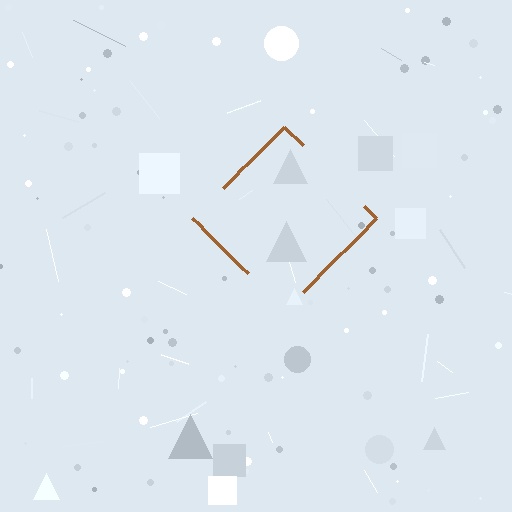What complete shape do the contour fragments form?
The contour fragments form a diamond.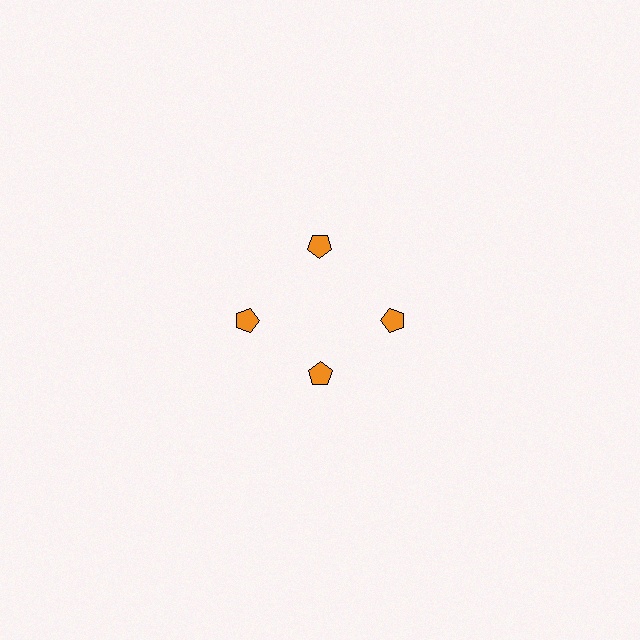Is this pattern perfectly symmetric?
No. The 4 orange pentagons are arranged in a ring, but one element near the 6 o'clock position is pulled inward toward the center, breaking the 4-fold rotational symmetry.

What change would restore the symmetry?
The symmetry would be restored by moving it outward, back onto the ring so that all 4 pentagons sit at equal angles and equal distance from the center.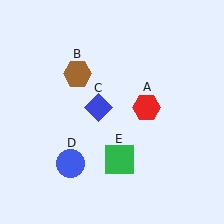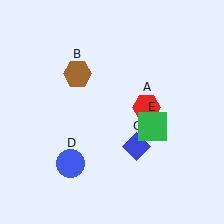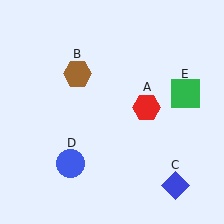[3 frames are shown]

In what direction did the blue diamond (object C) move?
The blue diamond (object C) moved down and to the right.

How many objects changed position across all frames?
2 objects changed position: blue diamond (object C), green square (object E).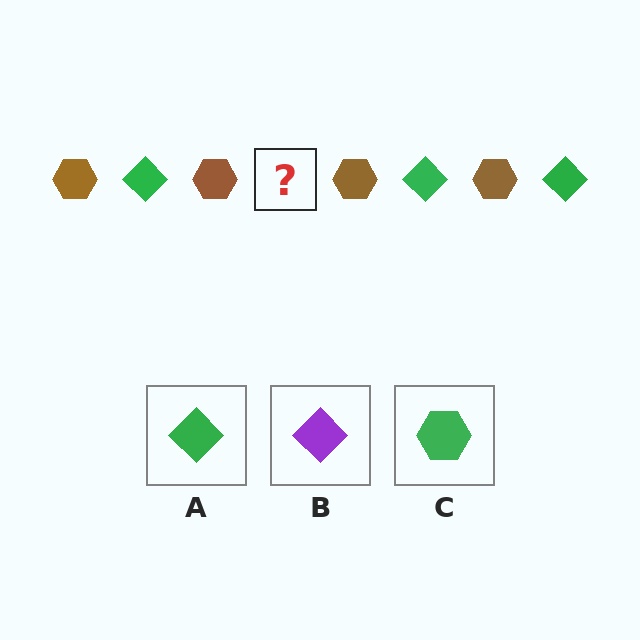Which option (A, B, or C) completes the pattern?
A.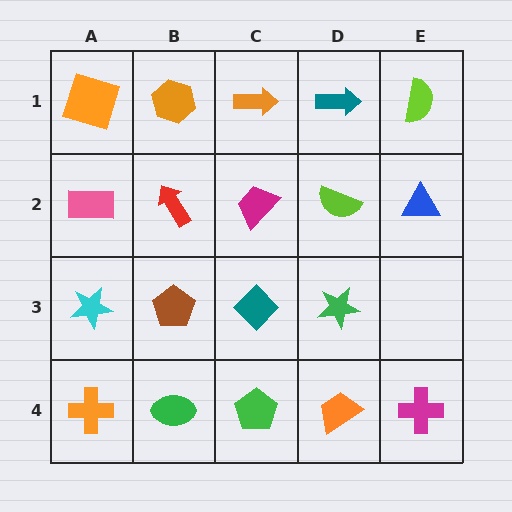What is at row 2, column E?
A blue triangle.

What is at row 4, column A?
An orange cross.